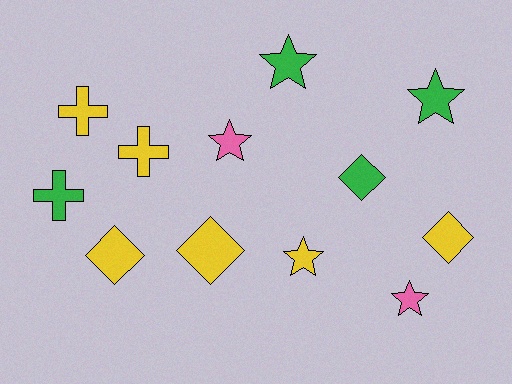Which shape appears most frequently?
Star, with 5 objects.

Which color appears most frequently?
Yellow, with 6 objects.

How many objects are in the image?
There are 12 objects.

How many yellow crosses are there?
There are 2 yellow crosses.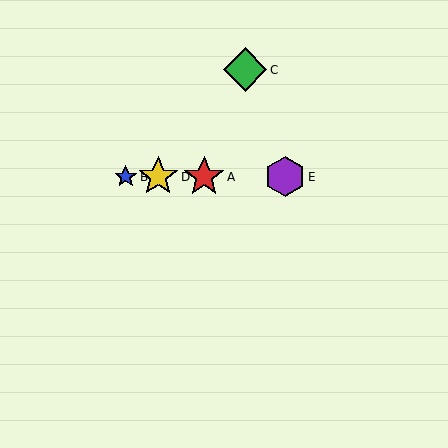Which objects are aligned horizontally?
Objects A, B, D, E are aligned horizontally.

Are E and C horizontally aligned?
No, E is at y≈177 and C is at y≈70.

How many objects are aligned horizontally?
4 objects (A, B, D, E) are aligned horizontally.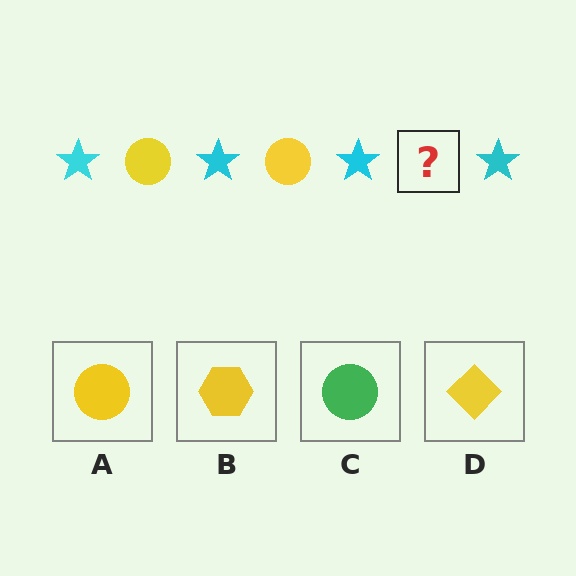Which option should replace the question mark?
Option A.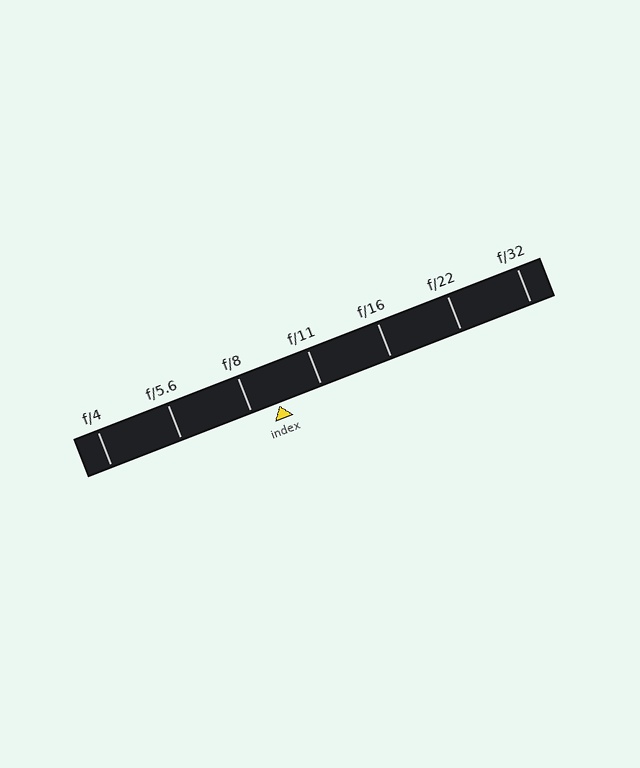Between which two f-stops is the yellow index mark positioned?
The index mark is between f/8 and f/11.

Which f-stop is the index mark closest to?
The index mark is closest to f/8.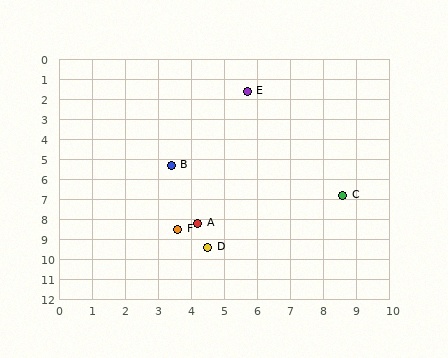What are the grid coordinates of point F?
Point F is at approximately (3.6, 8.5).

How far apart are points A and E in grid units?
Points A and E are about 6.8 grid units apart.